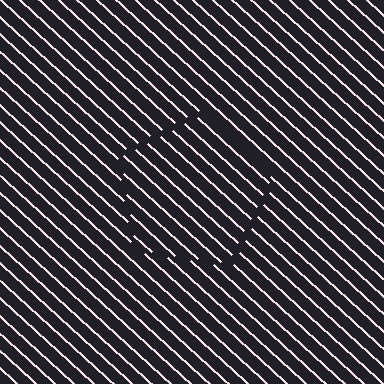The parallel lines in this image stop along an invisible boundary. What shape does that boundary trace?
An illusory pentagon. The interior of the shape contains the same grating, shifted by half a period — the contour is defined by the phase discontinuity where line-ends from the inner and outer gratings abut.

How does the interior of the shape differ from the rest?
The interior of the shape contains the same grating, shifted by half a period — the contour is defined by the phase discontinuity where line-ends from the inner and outer gratings abut.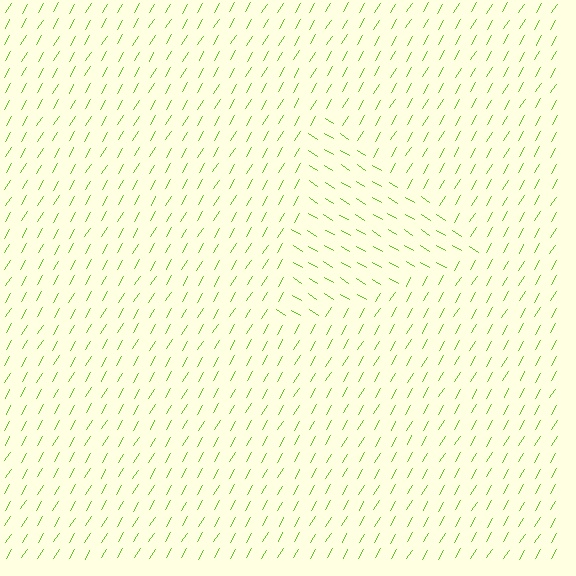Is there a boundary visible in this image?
Yes, there is a texture boundary formed by a change in line orientation.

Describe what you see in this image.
The image is filled with small lime line segments. A triangle region in the image has lines oriented differently from the surrounding lines, creating a visible texture boundary.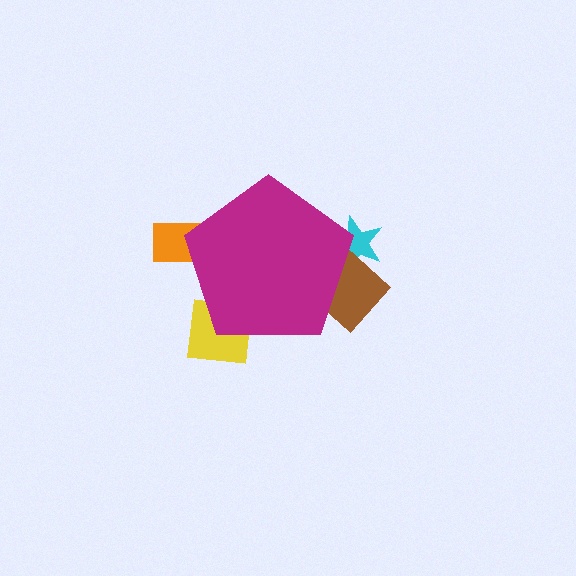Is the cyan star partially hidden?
Yes, the cyan star is partially hidden behind the magenta pentagon.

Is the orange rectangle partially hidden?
Yes, the orange rectangle is partially hidden behind the magenta pentagon.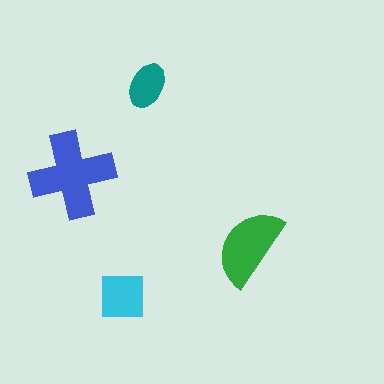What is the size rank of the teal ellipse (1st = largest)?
4th.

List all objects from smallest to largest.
The teal ellipse, the cyan square, the green semicircle, the blue cross.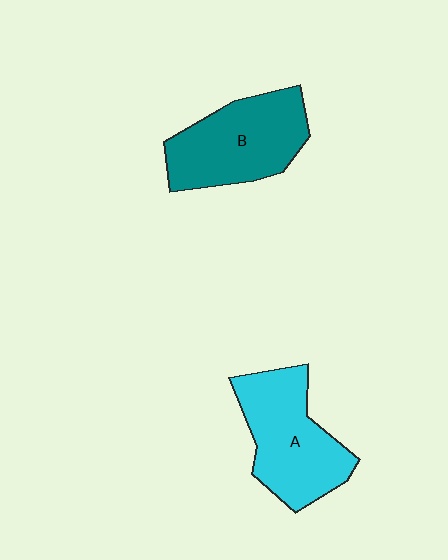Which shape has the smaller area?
Shape B (teal).